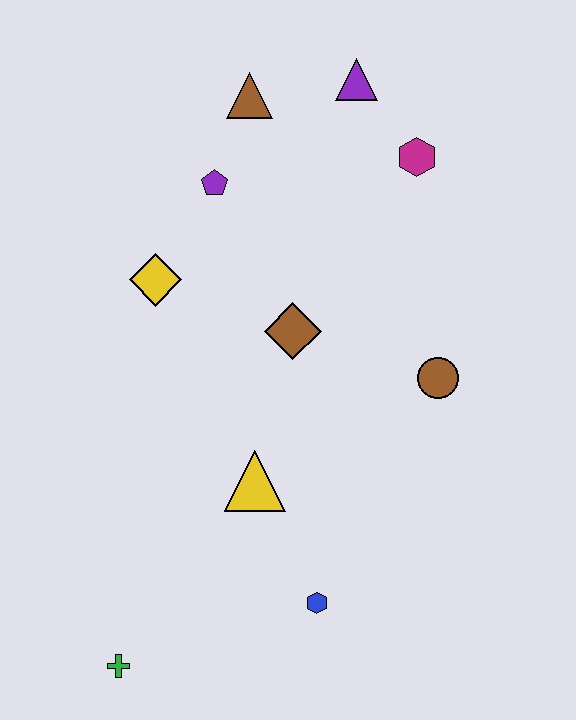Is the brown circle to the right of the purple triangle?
Yes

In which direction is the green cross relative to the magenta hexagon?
The green cross is below the magenta hexagon.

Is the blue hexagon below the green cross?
No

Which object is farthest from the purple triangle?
The green cross is farthest from the purple triangle.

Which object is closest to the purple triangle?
The magenta hexagon is closest to the purple triangle.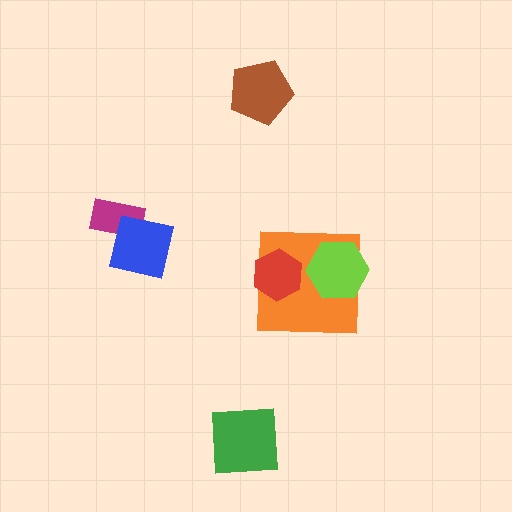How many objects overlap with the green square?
0 objects overlap with the green square.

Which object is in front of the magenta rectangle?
The blue square is in front of the magenta rectangle.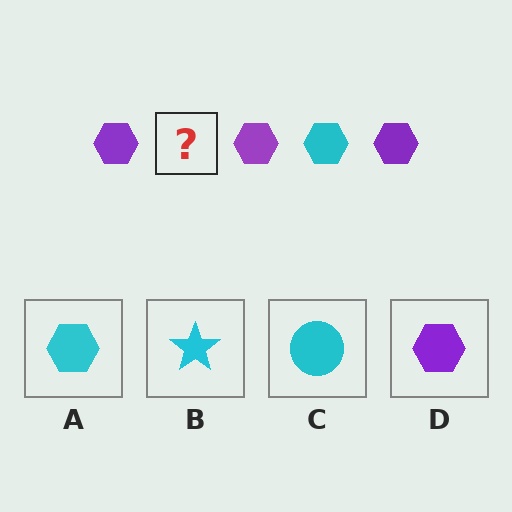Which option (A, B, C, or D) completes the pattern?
A.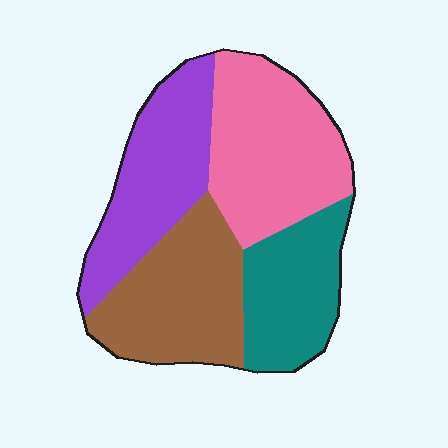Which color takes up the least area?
Teal, at roughly 20%.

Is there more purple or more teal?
Purple.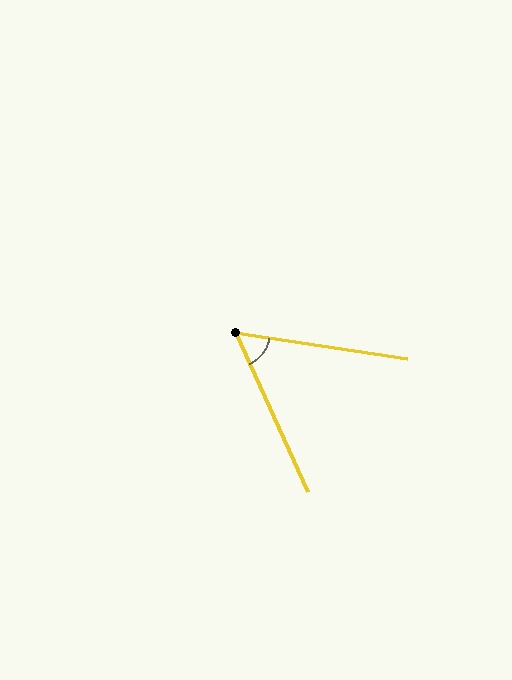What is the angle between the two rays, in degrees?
Approximately 57 degrees.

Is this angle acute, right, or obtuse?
It is acute.